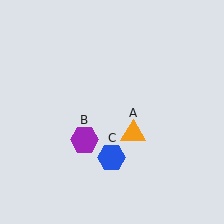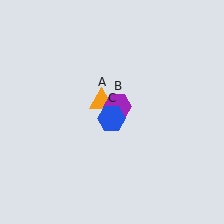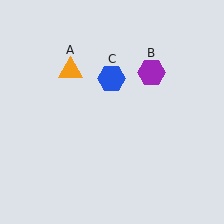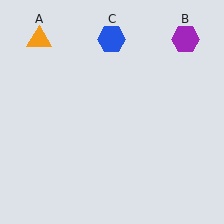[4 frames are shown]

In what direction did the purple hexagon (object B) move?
The purple hexagon (object B) moved up and to the right.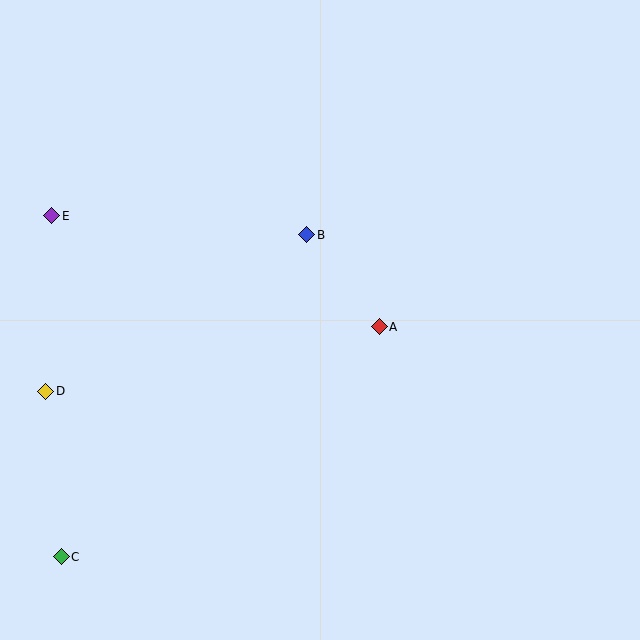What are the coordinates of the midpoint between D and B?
The midpoint between D and B is at (176, 313).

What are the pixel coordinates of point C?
Point C is at (61, 557).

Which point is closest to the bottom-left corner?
Point C is closest to the bottom-left corner.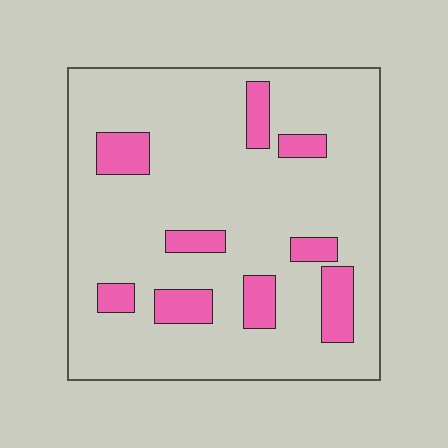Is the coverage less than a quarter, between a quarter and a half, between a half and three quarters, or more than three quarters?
Less than a quarter.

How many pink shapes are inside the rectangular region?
9.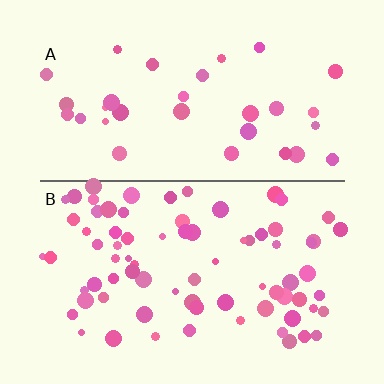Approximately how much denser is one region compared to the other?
Approximately 2.4× — region B over region A.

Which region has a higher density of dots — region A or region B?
B (the bottom).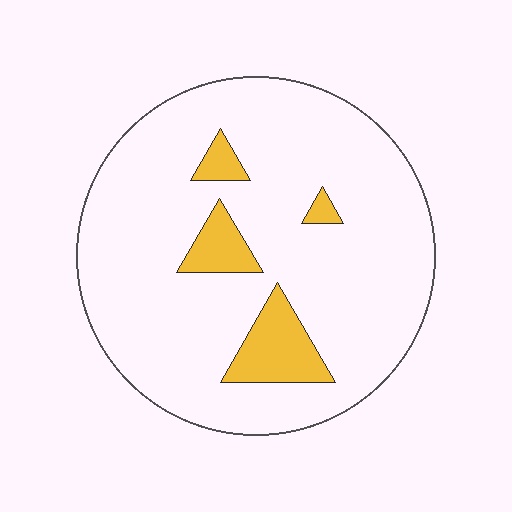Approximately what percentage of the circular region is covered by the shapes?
Approximately 10%.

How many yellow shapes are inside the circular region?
4.